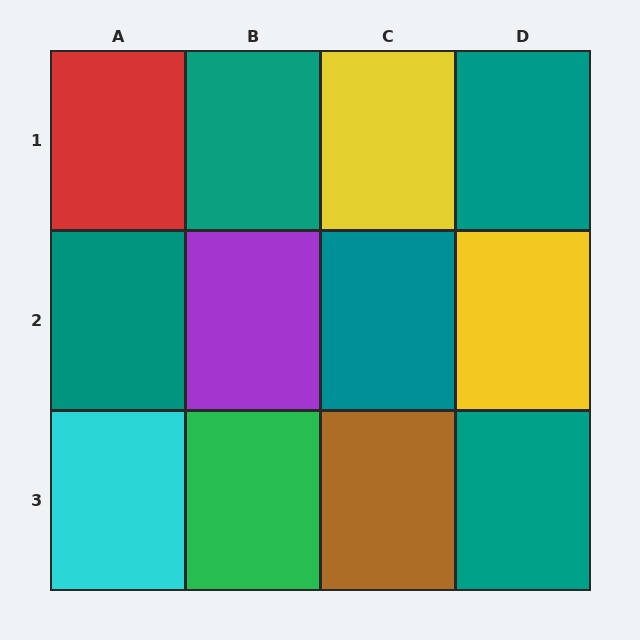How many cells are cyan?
1 cell is cyan.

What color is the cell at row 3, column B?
Green.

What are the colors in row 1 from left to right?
Red, teal, yellow, teal.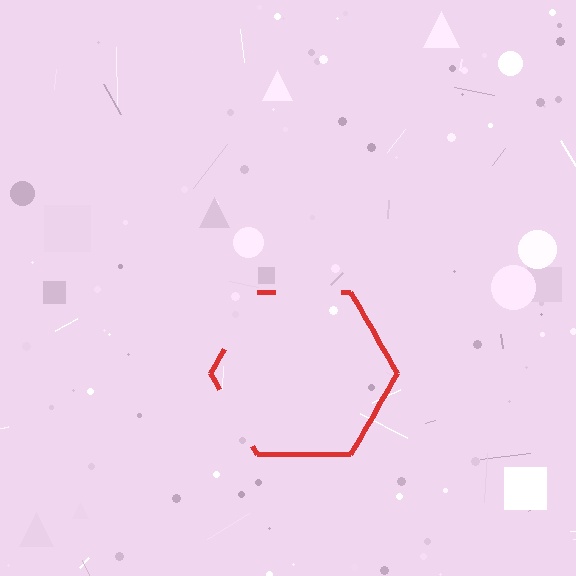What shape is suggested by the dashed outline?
The dashed outline suggests a hexagon.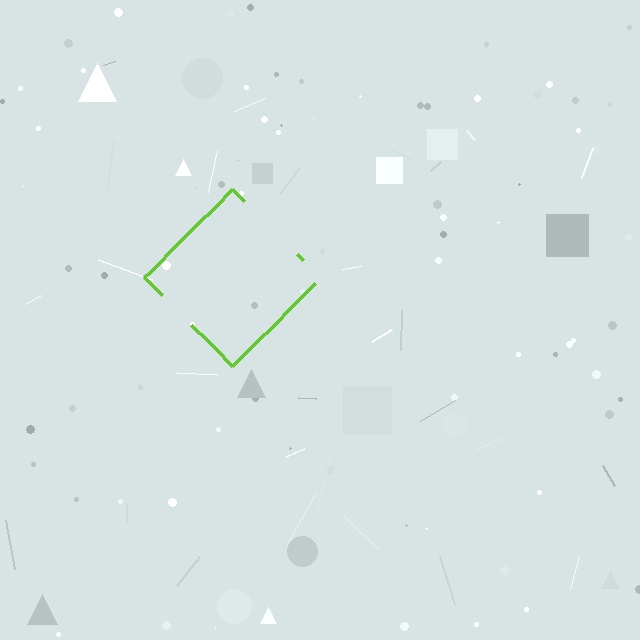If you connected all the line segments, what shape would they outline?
They would outline a diamond.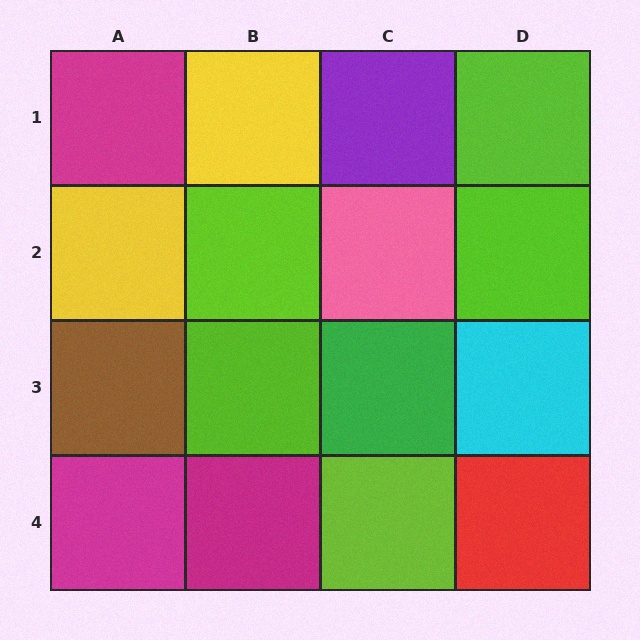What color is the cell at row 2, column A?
Yellow.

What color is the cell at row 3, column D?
Cyan.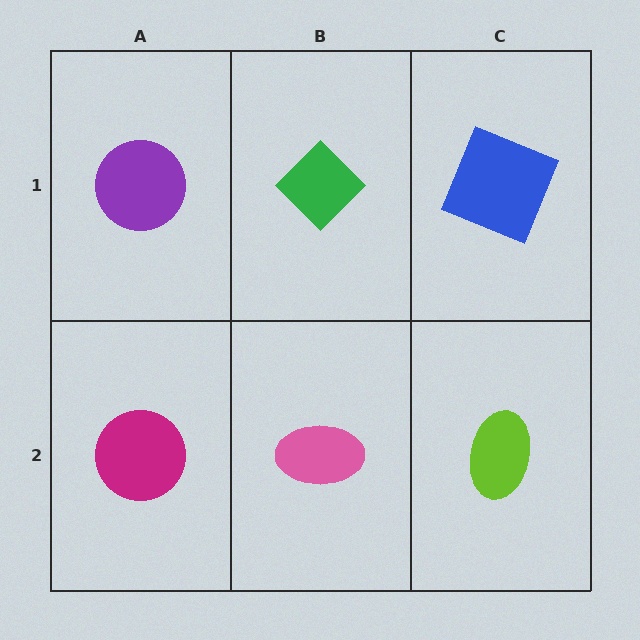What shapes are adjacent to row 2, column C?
A blue square (row 1, column C), a pink ellipse (row 2, column B).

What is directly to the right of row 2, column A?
A pink ellipse.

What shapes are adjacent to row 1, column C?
A lime ellipse (row 2, column C), a green diamond (row 1, column B).